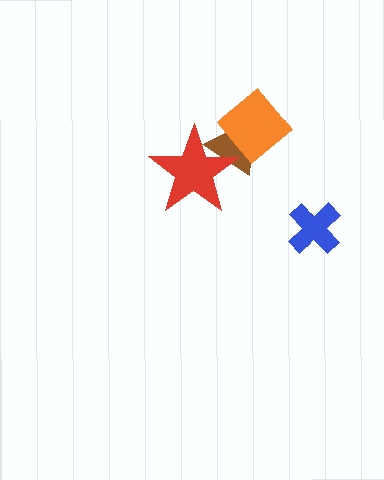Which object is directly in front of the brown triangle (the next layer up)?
The orange diamond is directly in front of the brown triangle.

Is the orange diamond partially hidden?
Yes, it is partially covered by another shape.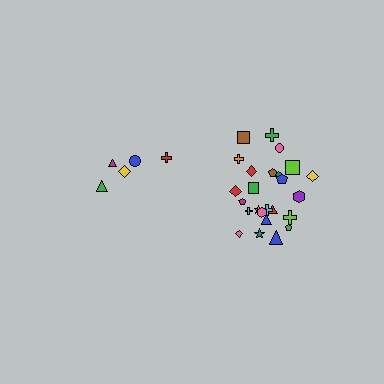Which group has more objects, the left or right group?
The right group.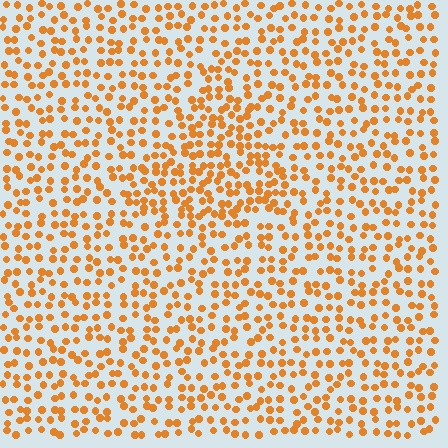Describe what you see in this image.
The image contains small orange elements arranged at two different densities. A triangle-shaped region is visible where the elements are more densely packed than the surrounding area.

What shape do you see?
I see a triangle.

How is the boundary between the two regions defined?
The boundary is defined by a change in element density (approximately 1.5x ratio). All elements are the same color, size, and shape.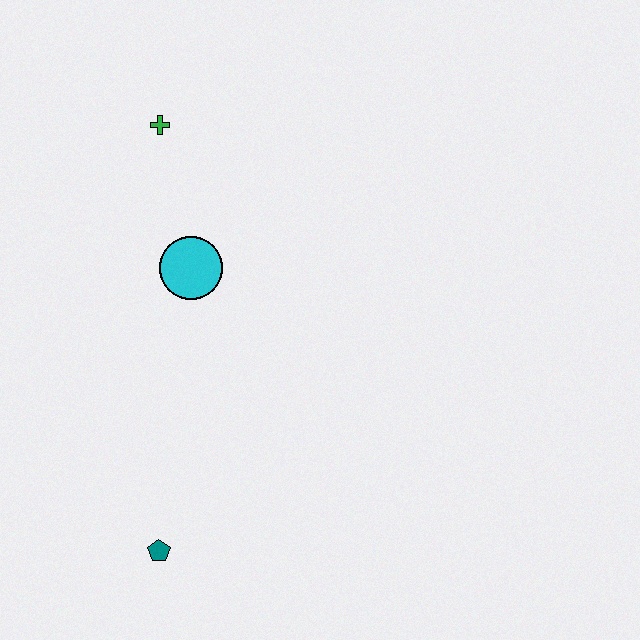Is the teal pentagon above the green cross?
No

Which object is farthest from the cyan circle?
The teal pentagon is farthest from the cyan circle.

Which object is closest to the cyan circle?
The green cross is closest to the cyan circle.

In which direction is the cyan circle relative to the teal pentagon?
The cyan circle is above the teal pentagon.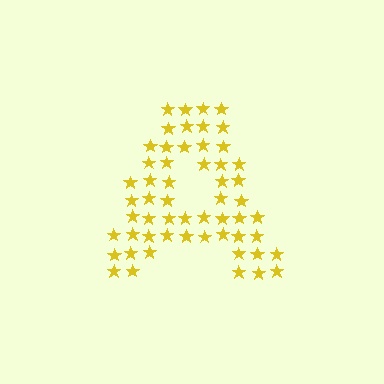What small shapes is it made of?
It is made of small stars.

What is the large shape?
The large shape is the letter A.